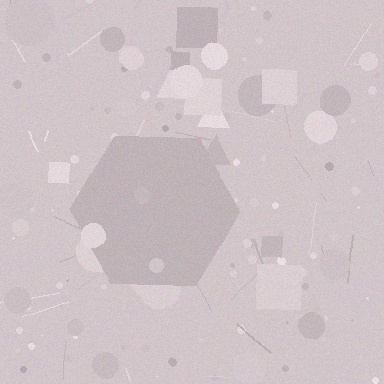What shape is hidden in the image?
A hexagon is hidden in the image.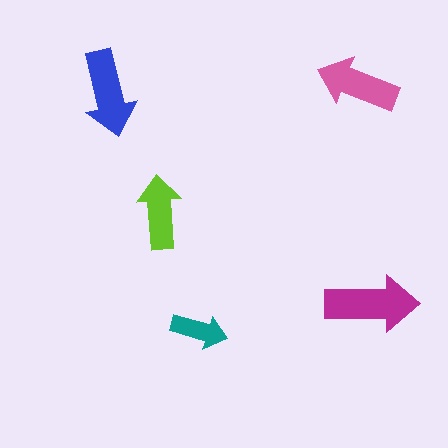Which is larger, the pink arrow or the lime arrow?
The pink one.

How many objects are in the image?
There are 5 objects in the image.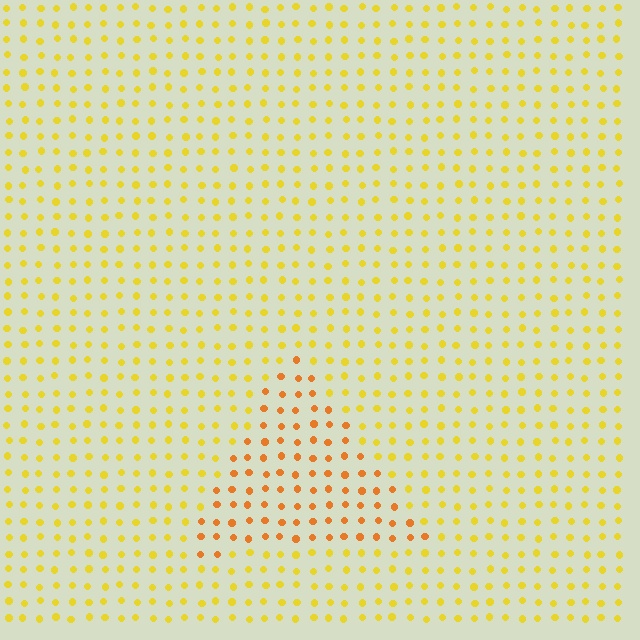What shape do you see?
I see a triangle.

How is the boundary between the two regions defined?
The boundary is defined purely by a slight shift in hue (about 29 degrees). Spacing, size, and orientation are identical on both sides.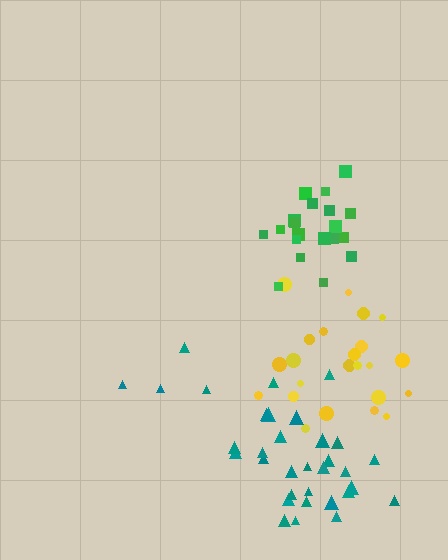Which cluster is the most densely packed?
Green.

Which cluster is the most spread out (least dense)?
Teal.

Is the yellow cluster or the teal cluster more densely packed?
Yellow.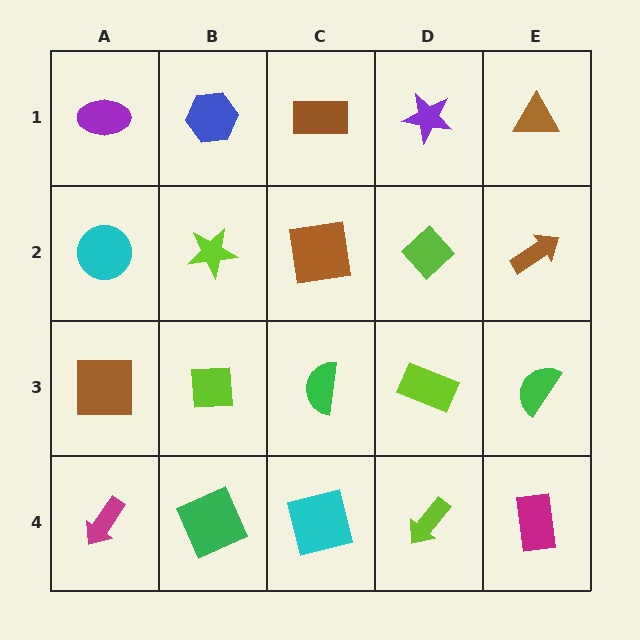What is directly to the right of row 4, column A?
A green square.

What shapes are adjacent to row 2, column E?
A brown triangle (row 1, column E), a green semicircle (row 3, column E), a lime diamond (row 2, column D).